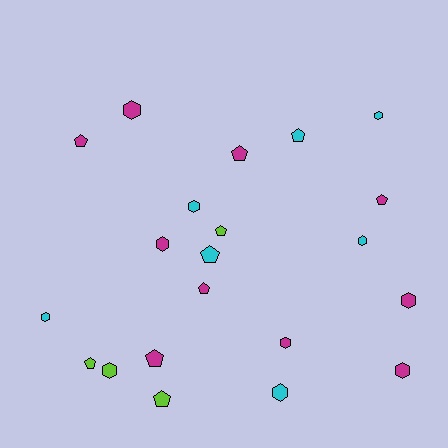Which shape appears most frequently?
Hexagon, with 11 objects.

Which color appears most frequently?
Magenta, with 10 objects.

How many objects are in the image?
There are 21 objects.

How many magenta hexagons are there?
There are 5 magenta hexagons.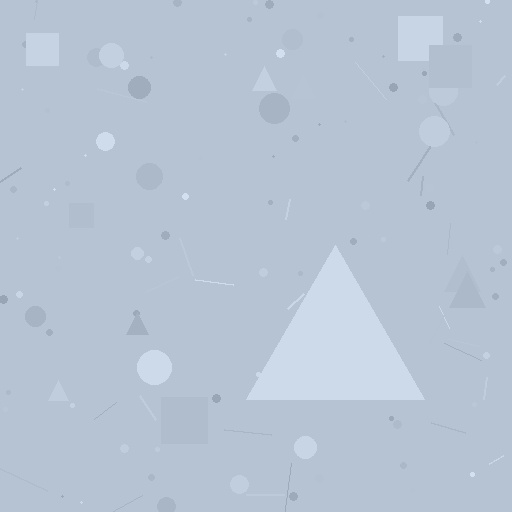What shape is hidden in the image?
A triangle is hidden in the image.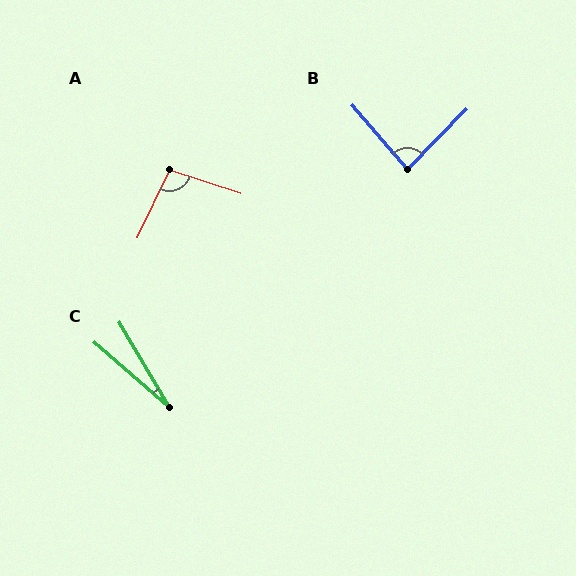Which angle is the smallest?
C, at approximately 19 degrees.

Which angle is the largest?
A, at approximately 97 degrees.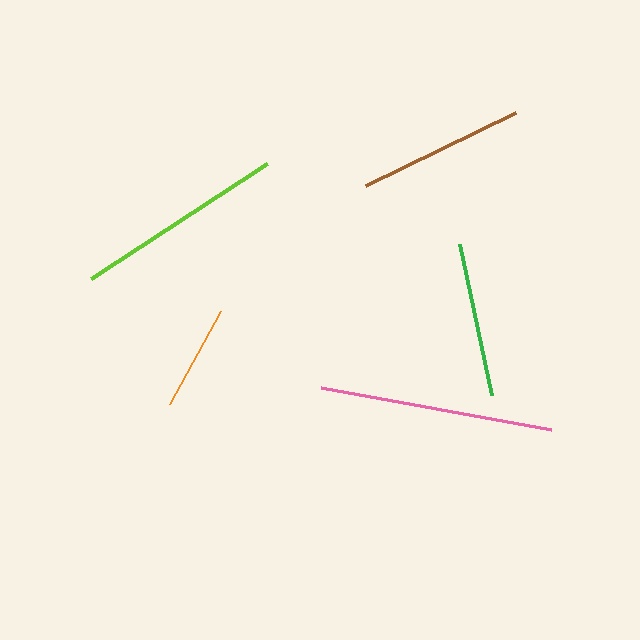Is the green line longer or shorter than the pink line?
The pink line is longer than the green line.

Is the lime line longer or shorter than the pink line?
The pink line is longer than the lime line.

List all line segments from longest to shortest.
From longest to shortest: pink, lime, brown, green, orange.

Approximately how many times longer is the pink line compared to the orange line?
The pink line is approximately 2.2 times the length of the orange line.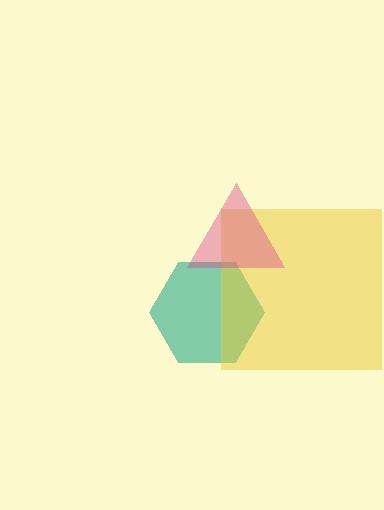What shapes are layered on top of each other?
The layered shapes are: a teal hexagon, a yellow square, a magenta triangle.